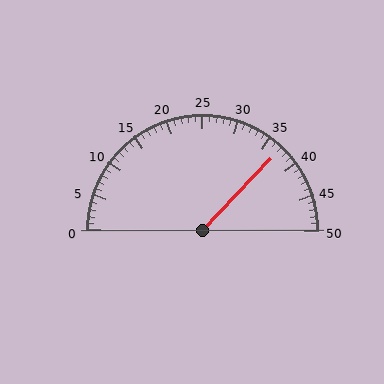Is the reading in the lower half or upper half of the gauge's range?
The reading is in the upper half of the range (0 to 50).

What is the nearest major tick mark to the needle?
The nearest major tick mark is 35.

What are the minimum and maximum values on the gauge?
The gauge ranges from 0 to 50.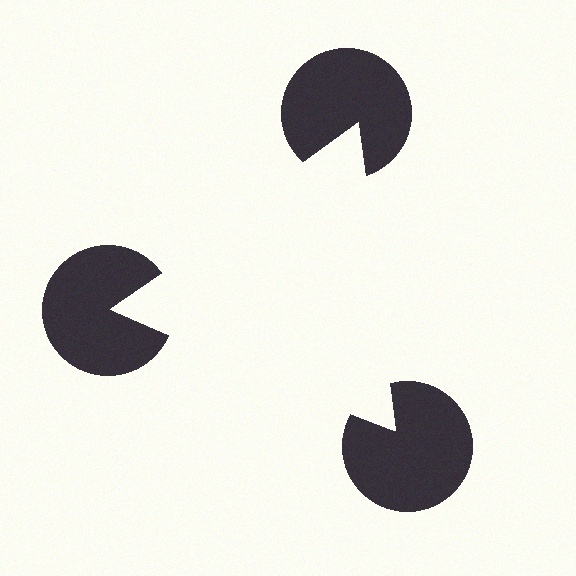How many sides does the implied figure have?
3 sides.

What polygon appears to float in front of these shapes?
An illusory triangle — its edges are inferred from the aligned wedge cuts in the pac-man discs, not physically drawn.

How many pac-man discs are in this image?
There are 3 — one at each vertex of the illusory triangle.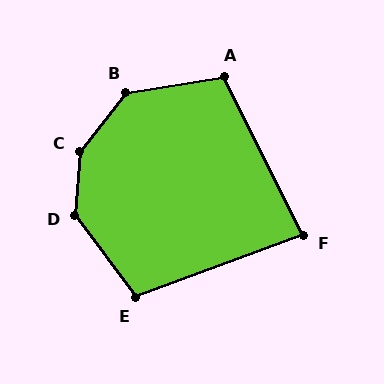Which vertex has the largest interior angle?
C, at approximately 146 degrees.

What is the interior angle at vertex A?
Approximately 107 degrees (obtuse).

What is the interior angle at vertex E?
Approximately 106 degrees (obtuse).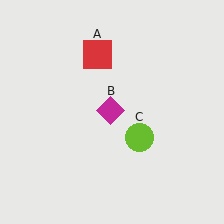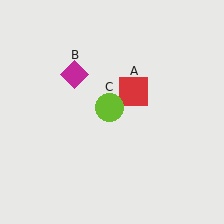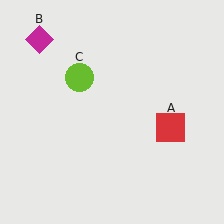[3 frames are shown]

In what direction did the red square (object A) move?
The red square (object A) moved down and to the right.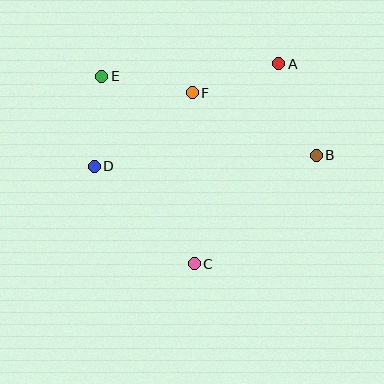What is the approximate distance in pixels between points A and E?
The distance between A and E is approximately 177 pixels.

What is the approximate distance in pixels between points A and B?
The distance between A and B is approximately 99 pixels.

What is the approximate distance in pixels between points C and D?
The distance between C and D is approximately 139 pixels.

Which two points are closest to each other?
Points D and E are closest to each other.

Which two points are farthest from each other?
Points B and E are farthest from each other.